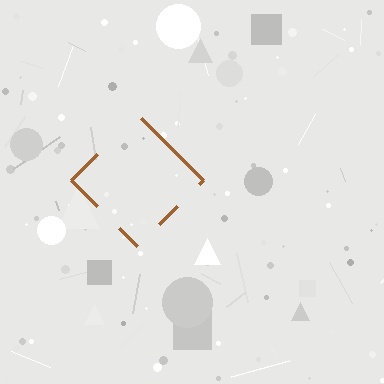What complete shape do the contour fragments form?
The contour fragments form a diamond.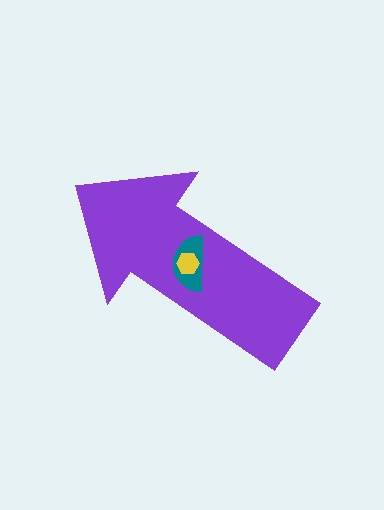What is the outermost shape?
The purple arrow.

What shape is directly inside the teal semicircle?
The yellow hexagon.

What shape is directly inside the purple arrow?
The teal semicircle.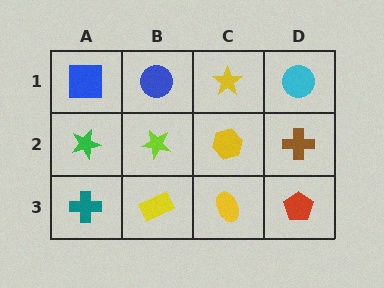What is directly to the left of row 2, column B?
A green star.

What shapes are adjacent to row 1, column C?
A yellow hexagon (row 2, column C), a blue circle (row 1, column B), a cyan circle (row 1, column D).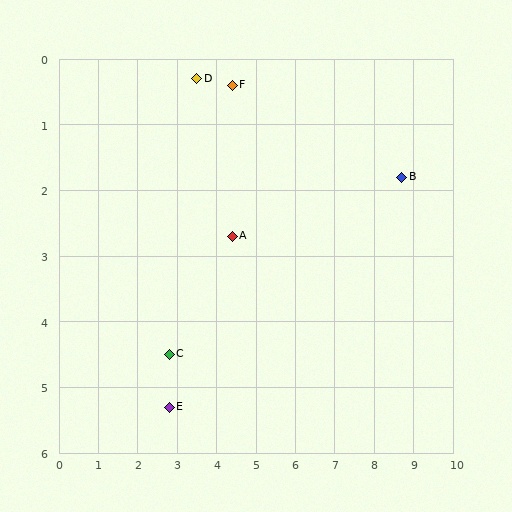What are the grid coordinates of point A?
Point A is at approximately (4.4, 2.7).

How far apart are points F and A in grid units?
Points F and A are about 2.3 grid units apart.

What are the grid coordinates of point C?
Point C is at approximately (2.8, 4.5).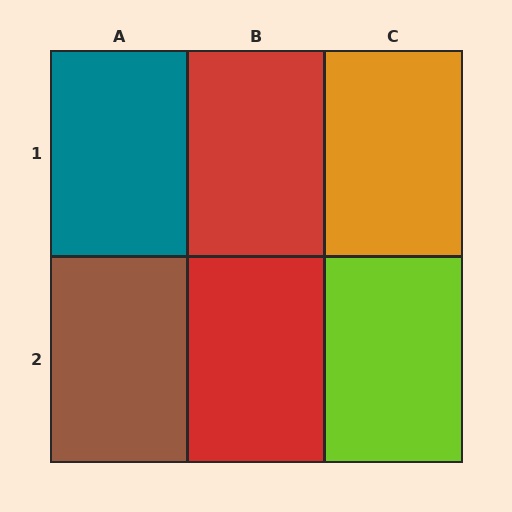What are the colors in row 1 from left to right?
Teal, red, orange.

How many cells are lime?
1 cell is lime.